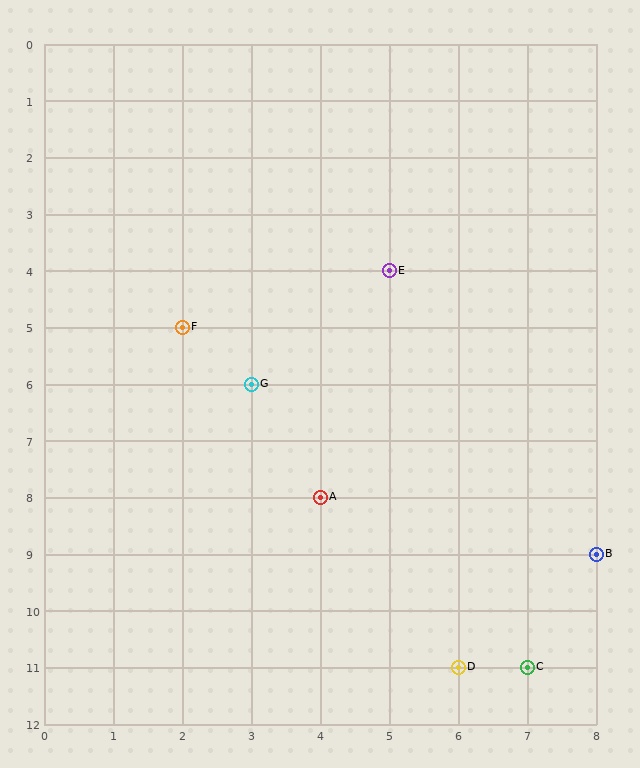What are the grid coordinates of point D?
Point D is at grid coordinates (6, 11).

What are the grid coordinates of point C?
Point C is at grid coordinates (7, 11).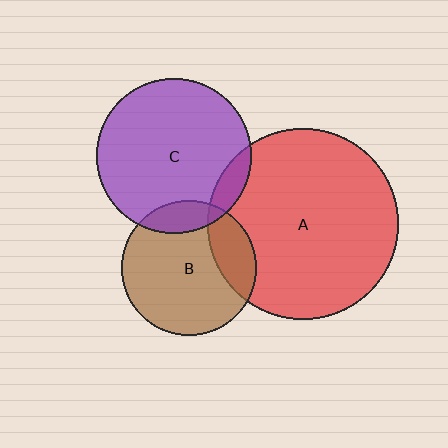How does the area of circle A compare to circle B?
Approximately 2.0 times.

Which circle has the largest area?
Circle A (red).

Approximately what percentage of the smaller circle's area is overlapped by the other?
Approximately 20%.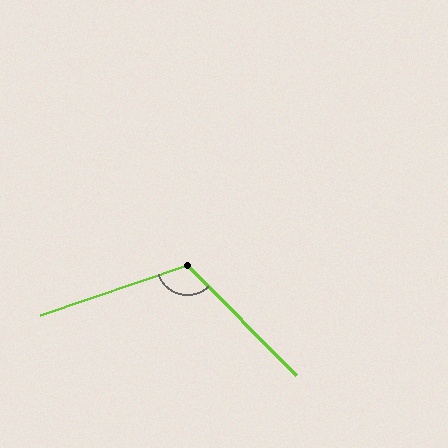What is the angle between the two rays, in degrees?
Approximately 116 degrees.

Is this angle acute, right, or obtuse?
It is obtuse.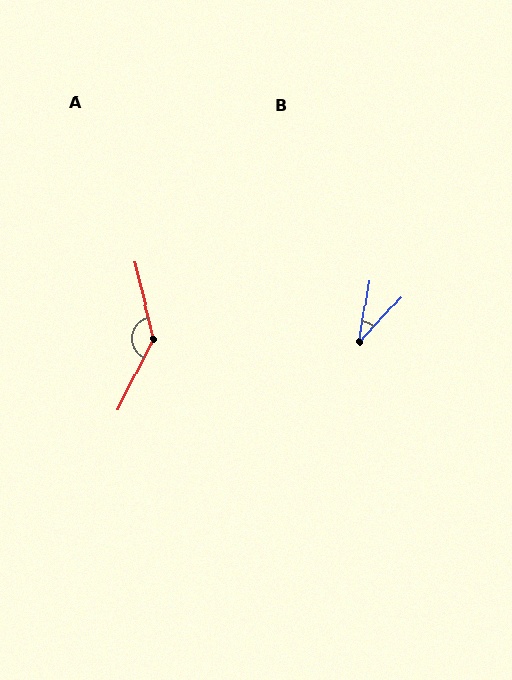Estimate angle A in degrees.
Approximately 140 degrees.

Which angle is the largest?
A, at approximately 140 degrees.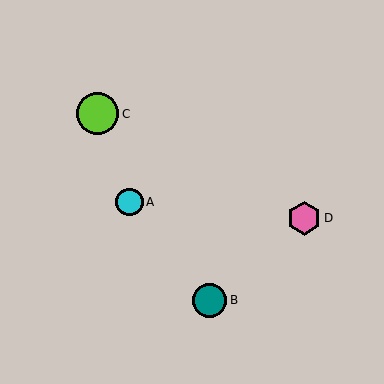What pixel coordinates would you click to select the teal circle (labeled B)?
Click at (210, 300) to select the teal circle B.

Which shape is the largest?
The lime circle (labeled C) is the largest.